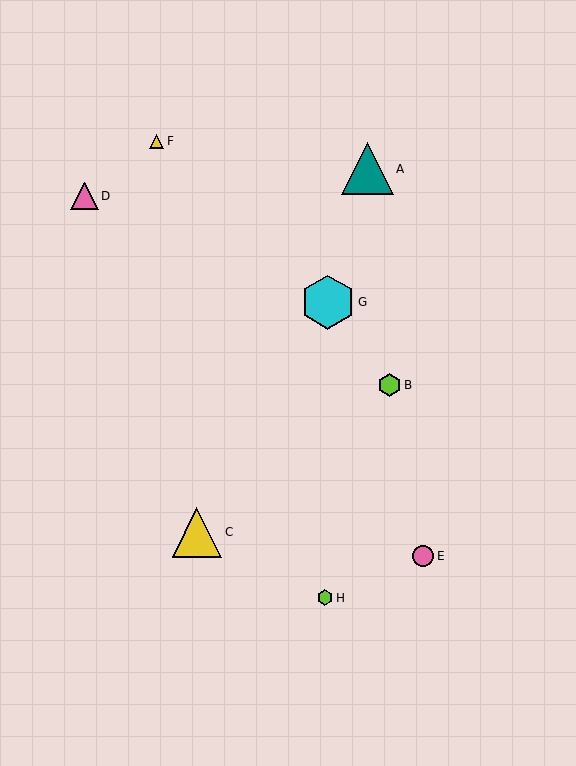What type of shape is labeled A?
Shape A is a teal triangle.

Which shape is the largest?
The cyan hexagon (labeled G) is the largest.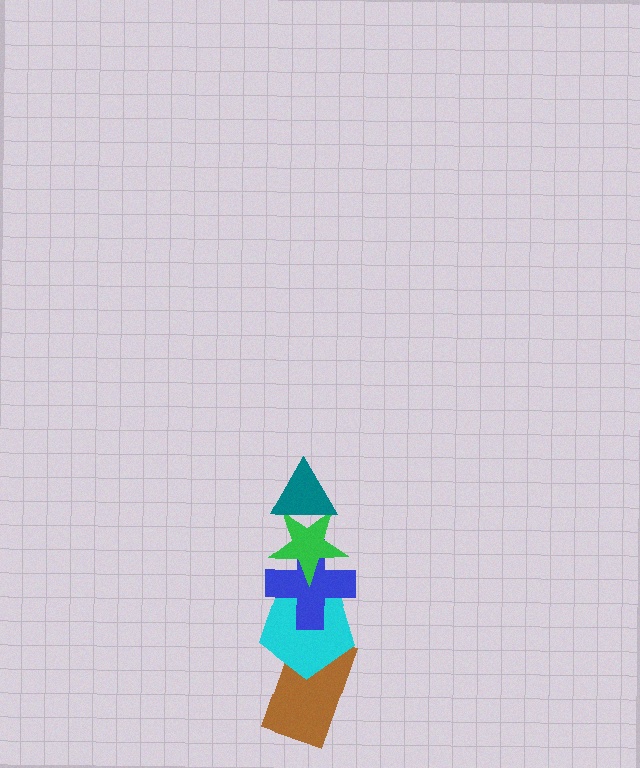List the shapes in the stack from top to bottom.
From top to bottom: the teal triangle, the green star, the blue cross, the cyan pentagon, the brown rectangle.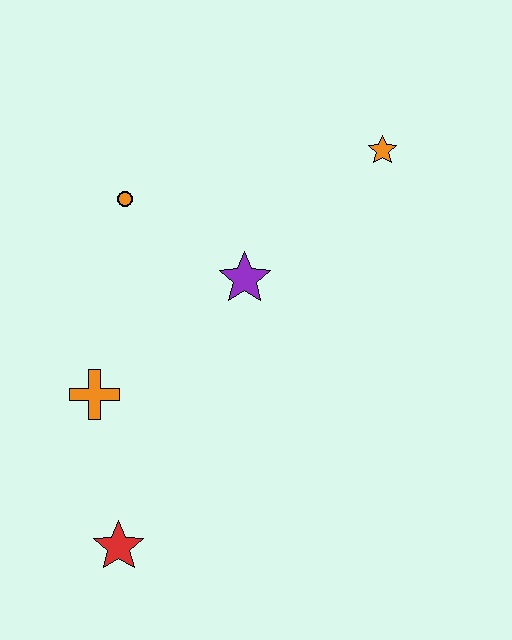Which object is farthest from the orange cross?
The orange star is farthest from the orange cross.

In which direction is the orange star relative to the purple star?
The orange star is to the right of the purple star.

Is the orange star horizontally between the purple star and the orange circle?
No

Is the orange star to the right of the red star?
Yes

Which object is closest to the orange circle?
The purple star is closest to the orange circle.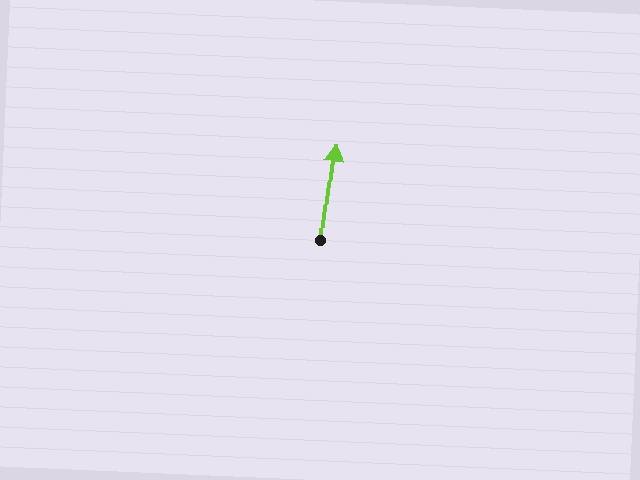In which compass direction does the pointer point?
North.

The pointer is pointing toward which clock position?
Roughly 12 o'clock.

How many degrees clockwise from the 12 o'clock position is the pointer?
Approximately 7 degrees.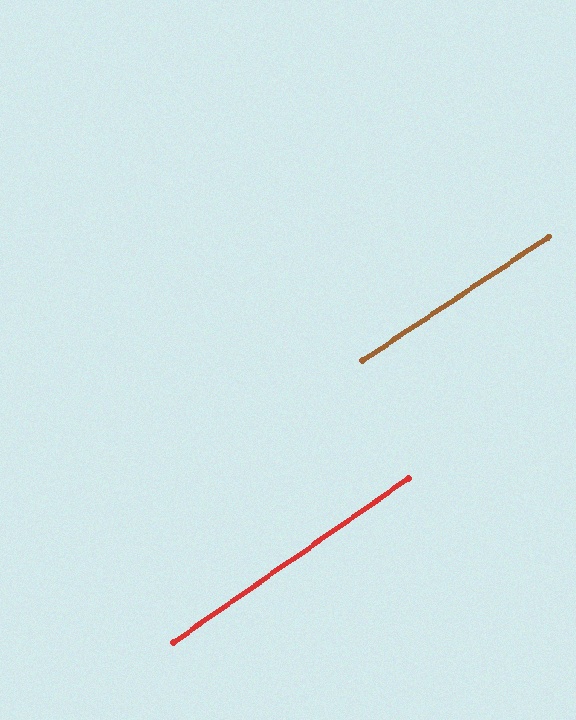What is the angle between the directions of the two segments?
Approximately 1 degree.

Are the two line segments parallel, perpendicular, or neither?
Parallel — their directions differ by only 1.3°.